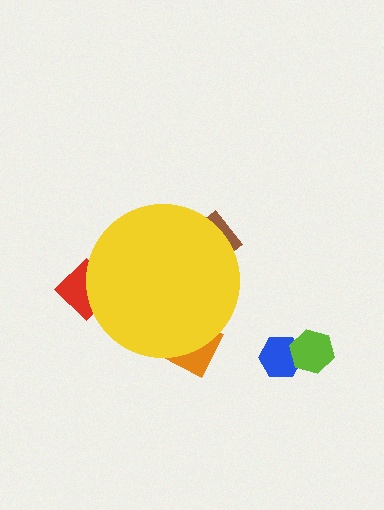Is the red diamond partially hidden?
Yes, the red diamond is partially hidden behind the yellow circle.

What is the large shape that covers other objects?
A yellow circle.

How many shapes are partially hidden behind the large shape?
3 shapes are partially hidden.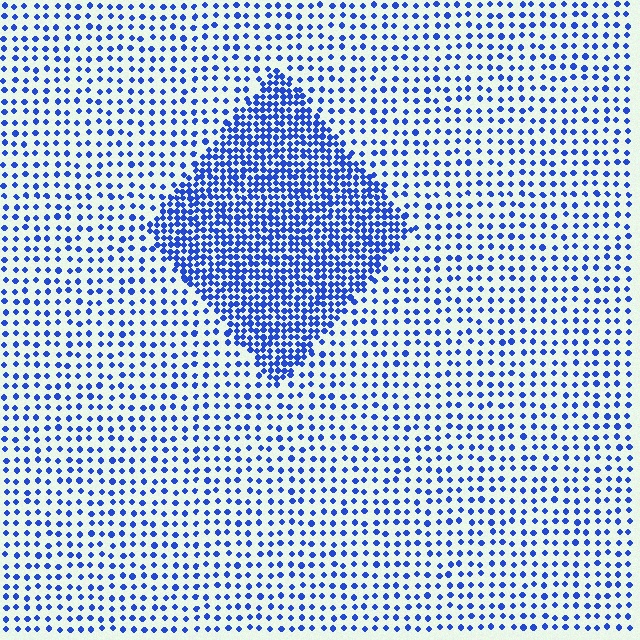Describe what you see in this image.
The image contains small blue elements arranged at two different densities. A diamond-shaped region is visible where the elements are more densely packed than the surrounding area.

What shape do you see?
I see a diamond.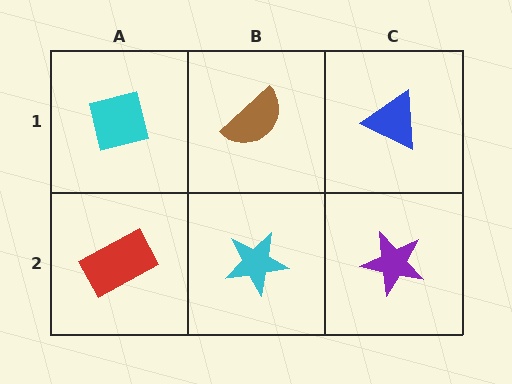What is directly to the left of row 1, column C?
A brown semicircle.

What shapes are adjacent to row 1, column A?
A red rectangle (row 2, column A), a brown semicircle (row 1, column B).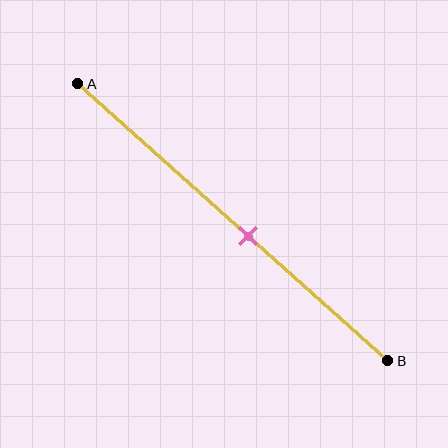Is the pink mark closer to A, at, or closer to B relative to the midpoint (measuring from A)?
The pink mark is closer to point B than the midpoint of segment AB.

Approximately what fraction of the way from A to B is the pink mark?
The pink mark is approximately 55% of the way from A to B.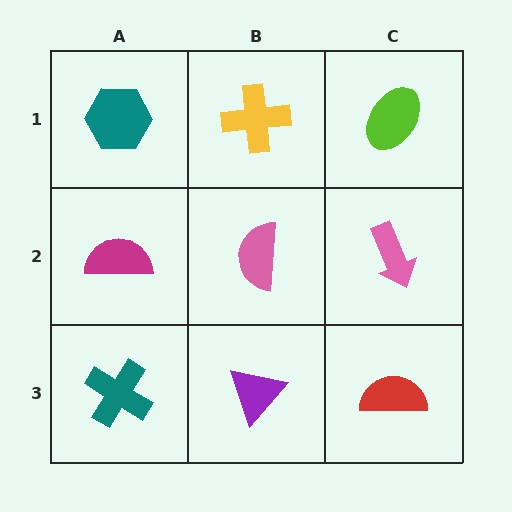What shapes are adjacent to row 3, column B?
A pink semicircle (row 2, column B), a teal cross (row 3, column A), a red semicircle (row 3, column C).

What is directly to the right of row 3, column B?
A red semicircle.